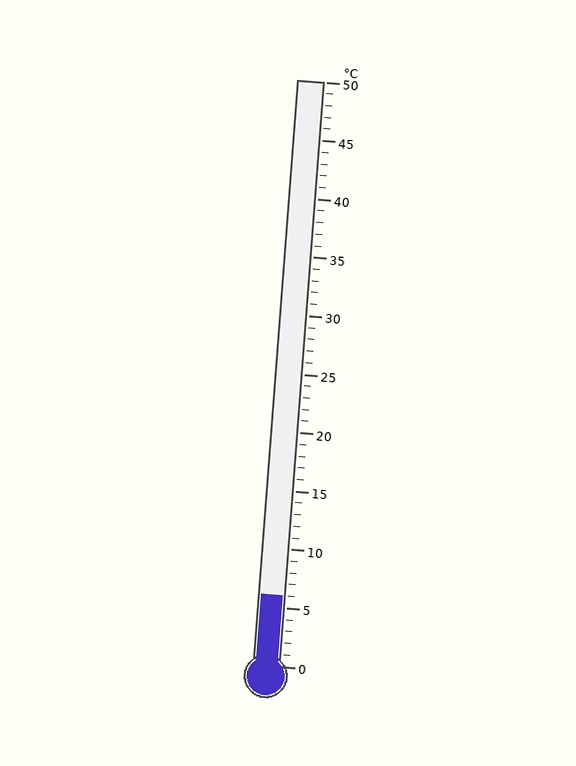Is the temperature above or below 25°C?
The temperature is below 25°C.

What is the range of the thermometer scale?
The thermometer scale ranges from 0°C to 50°C.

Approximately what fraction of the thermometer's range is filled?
The thermometer is filled to approximately 10% of its range.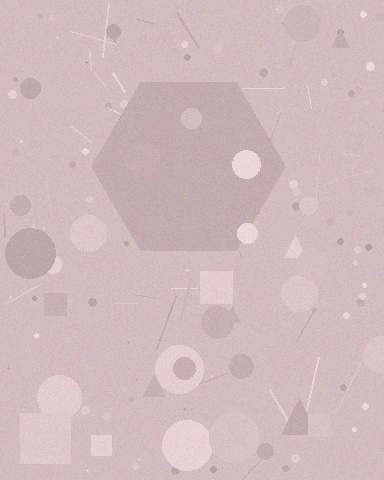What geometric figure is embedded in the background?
A hexagon is embedded in the background.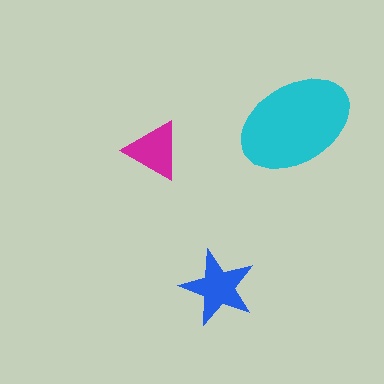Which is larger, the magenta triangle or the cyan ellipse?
The cyan ellipse.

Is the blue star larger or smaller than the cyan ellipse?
Smaller.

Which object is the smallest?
The magenta triangle.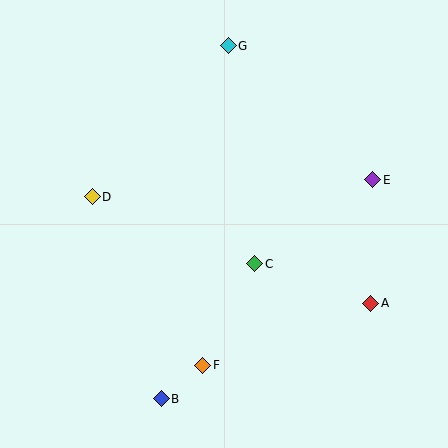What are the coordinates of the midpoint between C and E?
The midpoint between C and E is at (314, 222).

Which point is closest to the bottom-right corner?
Point A is closest to the bottom-right corner.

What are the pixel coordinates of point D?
Point D is at (92, 197).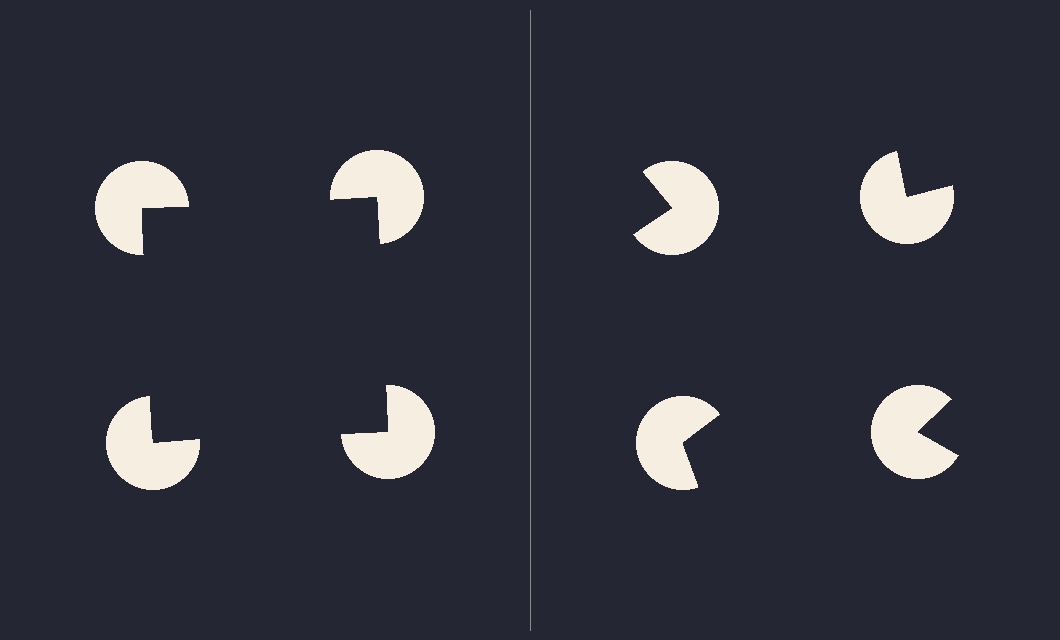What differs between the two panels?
The pac-man discs are positioned identically on both sides; only the wedge orientations differ. On the left they align to a square; on the right they are misaligned.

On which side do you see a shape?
An illusory square appears on the left side. On the right side the wedge cuts are rotated, so no coherent shape forms.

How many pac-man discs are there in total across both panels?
8 — 4 on each side.